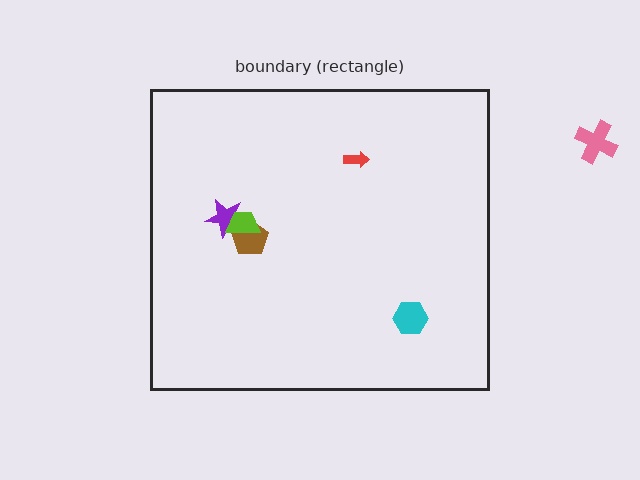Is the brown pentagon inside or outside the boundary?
Inside.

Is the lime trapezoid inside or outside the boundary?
Inside.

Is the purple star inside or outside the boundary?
Inside.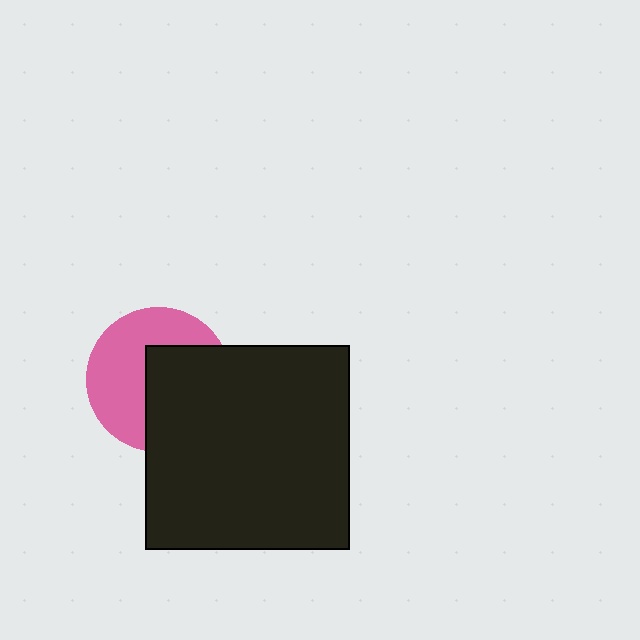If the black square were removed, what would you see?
You would see the complete pink circle.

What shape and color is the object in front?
The object in front is a black square.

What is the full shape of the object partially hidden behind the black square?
The partially hidden object is a pink circle.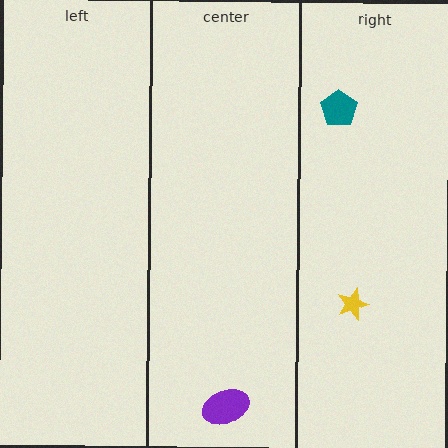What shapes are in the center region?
The purple ellipse.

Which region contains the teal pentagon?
The right region.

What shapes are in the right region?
The teal pentagon, the yellow star.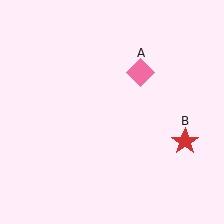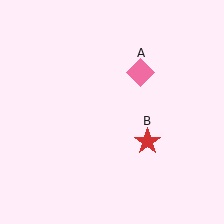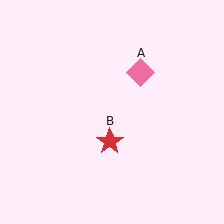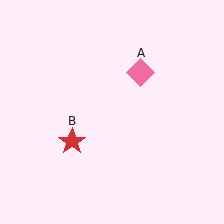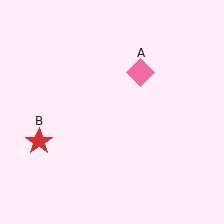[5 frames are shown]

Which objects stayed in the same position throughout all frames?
Pink diamond (object A) remained stationary.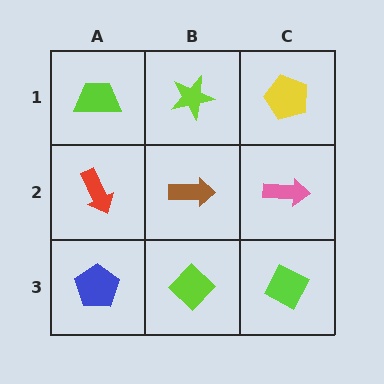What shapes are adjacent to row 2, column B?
A lime star (row 1, column B), a lime diamond (row 3, column B), a red arrow (row 2, column A), a pink arrow (row 2, column C).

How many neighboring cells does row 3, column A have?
2.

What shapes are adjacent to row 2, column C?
A yellow pentagon (row 1, column C), a lime diamond (row 3, column C), a brown arrow (row 2, column B).